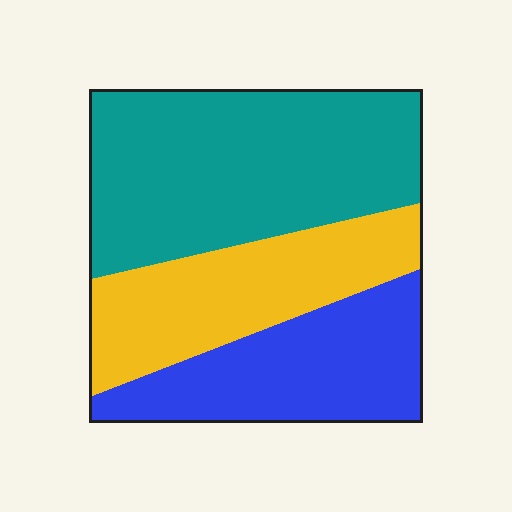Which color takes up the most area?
Teal, at roughly 45%.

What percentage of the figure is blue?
Blue covers 27% of the figure.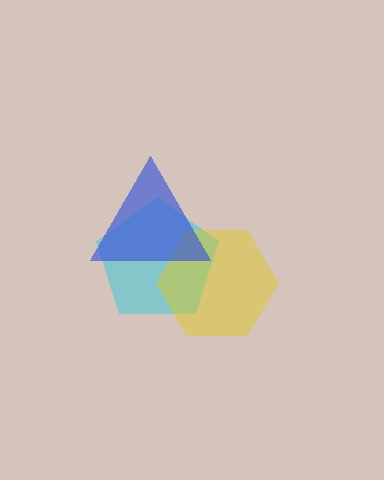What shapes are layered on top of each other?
The layered shapes are: a cyan pentagon, a yellow hexagon, a blue triangle.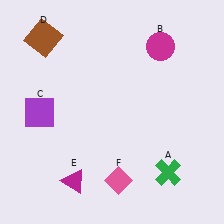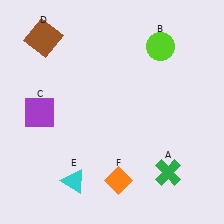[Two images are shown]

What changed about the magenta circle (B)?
In Image 1, B is magenta. In Image 2, it changed to lime.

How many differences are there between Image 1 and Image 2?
There are 3 differences between the two images.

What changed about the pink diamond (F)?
In Image 1, F is pink. In Image 2, it changed to orange.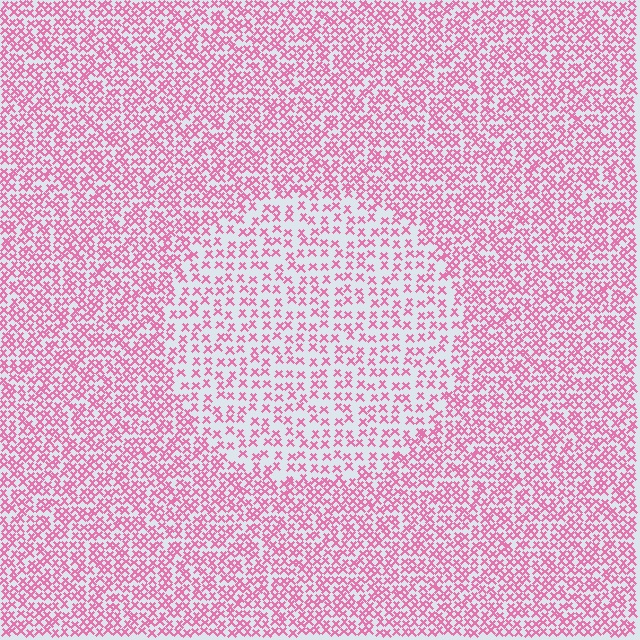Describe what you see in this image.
The image contains small pink elements arranged at two different densities. A circle-shaped region is visible where the elements are less densely packed than the surrounding area.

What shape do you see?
I see a circle.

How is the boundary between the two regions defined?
The boundary is defined by a change in element density (approximately 1.8x ratio). All elements are the same color, size, and shape.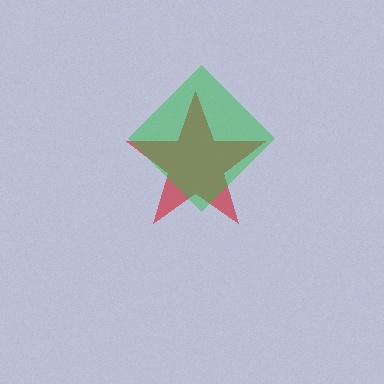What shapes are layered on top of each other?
The layered shapes are: a red star, a green diamond.